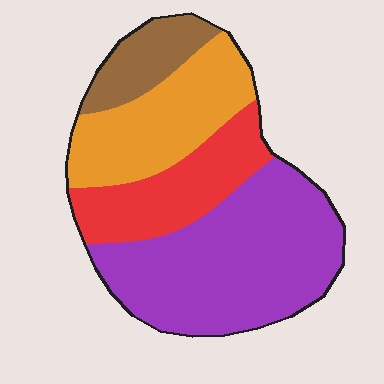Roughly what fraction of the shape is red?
Red covers about 20% of the shape.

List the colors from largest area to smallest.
From largest to smallest: purple, orange, red, brown.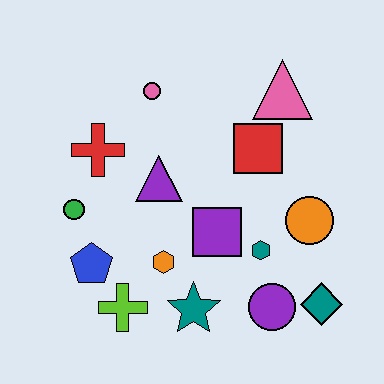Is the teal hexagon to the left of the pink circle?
No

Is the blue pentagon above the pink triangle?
No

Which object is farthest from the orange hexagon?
The pink triangle is farthest from the orange hexagon.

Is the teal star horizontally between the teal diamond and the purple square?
No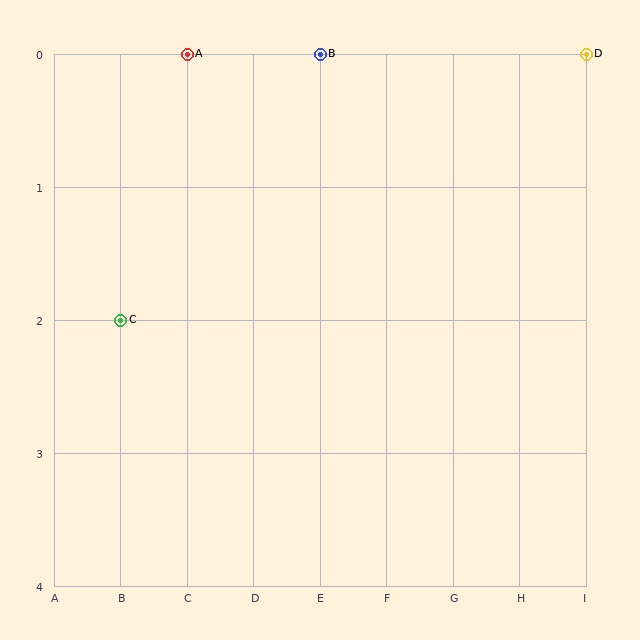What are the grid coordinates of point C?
Point C is at grid coordinates (B, 2).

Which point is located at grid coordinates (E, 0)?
Point B is at (E, 0).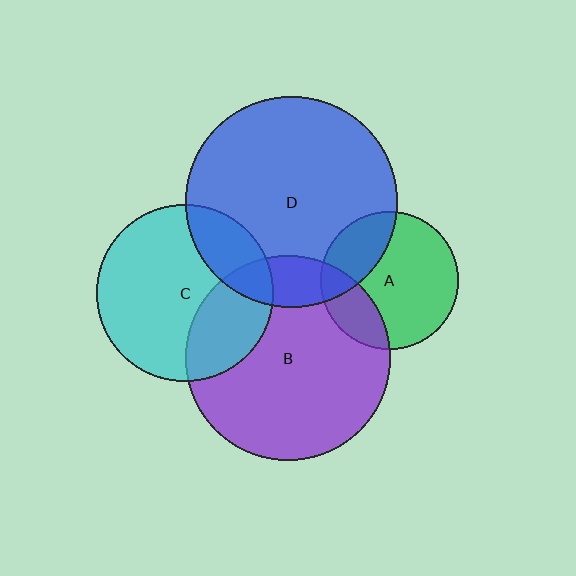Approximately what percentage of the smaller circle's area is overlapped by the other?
Approximately 20%.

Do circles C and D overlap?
Yes.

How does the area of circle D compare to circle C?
Approximately 1.4 times.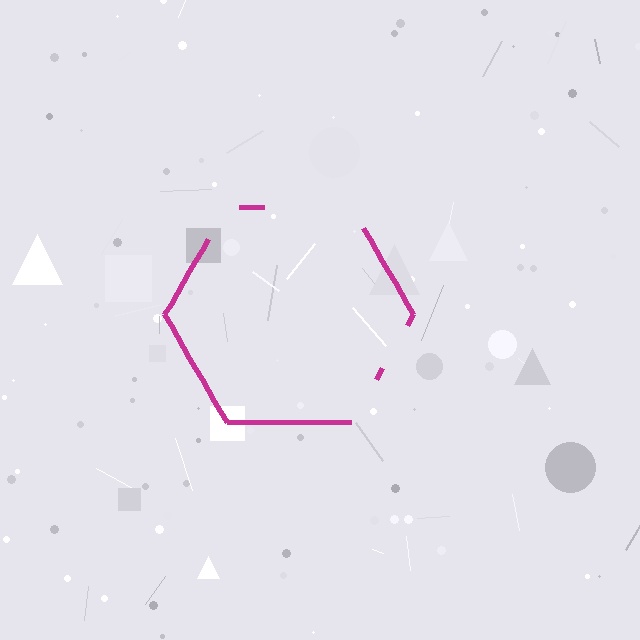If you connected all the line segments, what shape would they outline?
They would outline a hexagon.